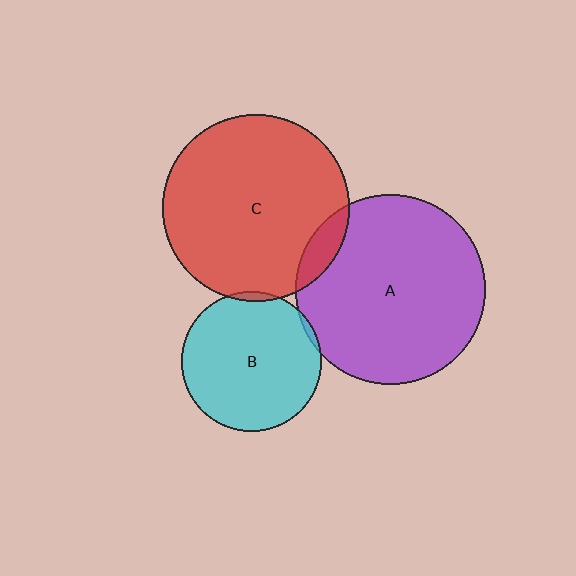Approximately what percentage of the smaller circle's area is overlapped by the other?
Approximately 5%.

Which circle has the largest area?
Circle A (purple).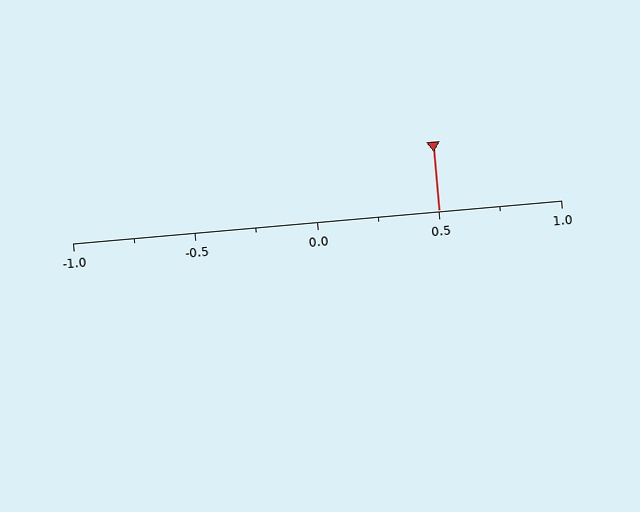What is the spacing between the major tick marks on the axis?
The major ticks are spaced 0.5 apart.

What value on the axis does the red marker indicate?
The marker indicates approximately 0.5.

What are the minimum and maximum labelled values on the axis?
The axis runs from -1.0 to 1.0.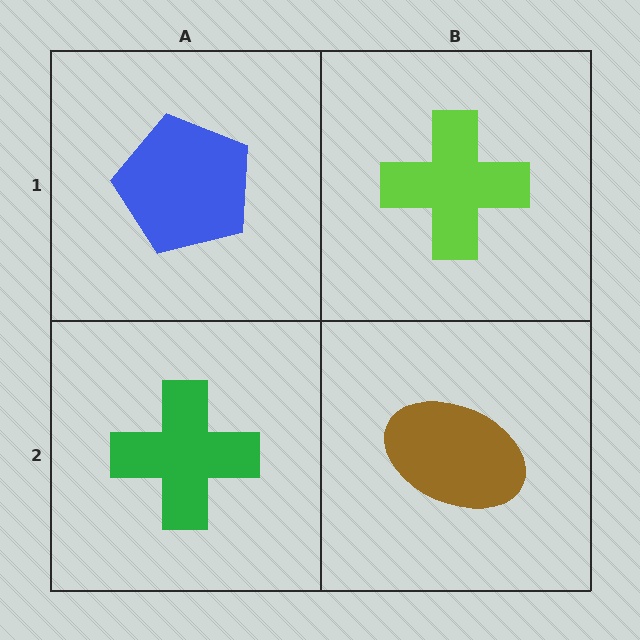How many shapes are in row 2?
2 shapes.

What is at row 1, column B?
A lime cross.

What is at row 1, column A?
A blue pentagon.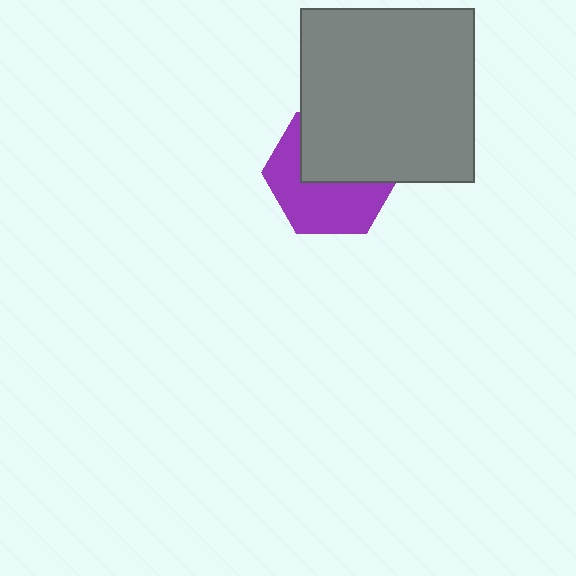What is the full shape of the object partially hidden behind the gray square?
The partially hidden object is a purple hexagon.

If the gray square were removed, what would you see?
You would see the complete purple hexagon.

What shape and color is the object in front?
The object in front is a gray square.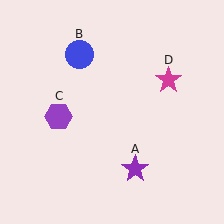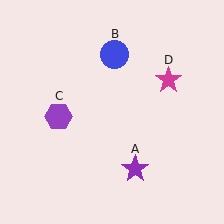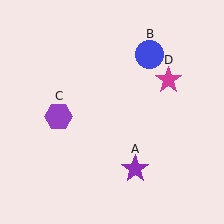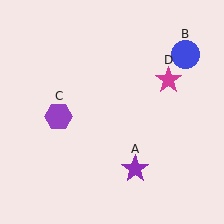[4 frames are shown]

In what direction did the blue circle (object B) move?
The blue circle (object B) moved right.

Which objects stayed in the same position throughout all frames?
Purple star (object A) and purple hexagon (object C) and magenta star (object D) remained stationary.